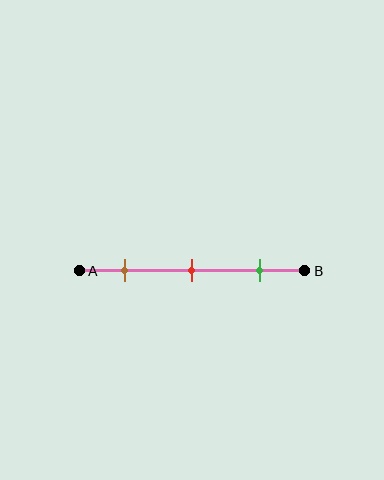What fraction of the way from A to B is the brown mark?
The brown mark is approximately 20% (0.2) of the way from A to B.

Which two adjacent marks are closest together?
The brown and red marks are the closest adjacent pair.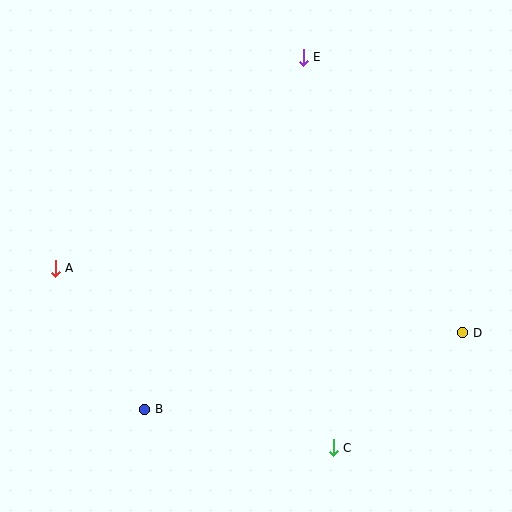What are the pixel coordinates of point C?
Point C is at (333, 448).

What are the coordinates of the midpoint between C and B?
The midpoint between C and B is at (239, 428).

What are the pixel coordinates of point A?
Point A is at (55, 268).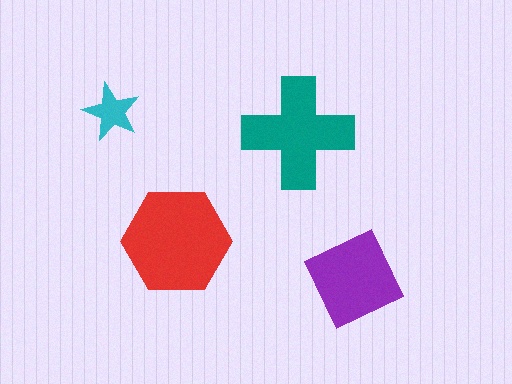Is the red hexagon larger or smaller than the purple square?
Larger.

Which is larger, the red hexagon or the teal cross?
The red hexagon.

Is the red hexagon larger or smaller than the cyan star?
Larger.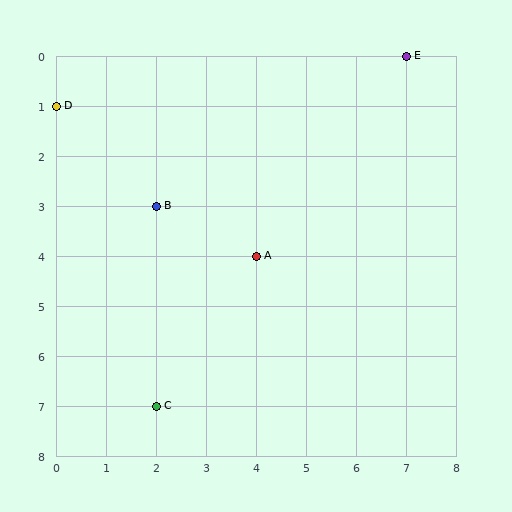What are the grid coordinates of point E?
Point E is at grid coordinates (7, 0).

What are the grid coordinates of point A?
Point A is at grid coordinates (4, 4).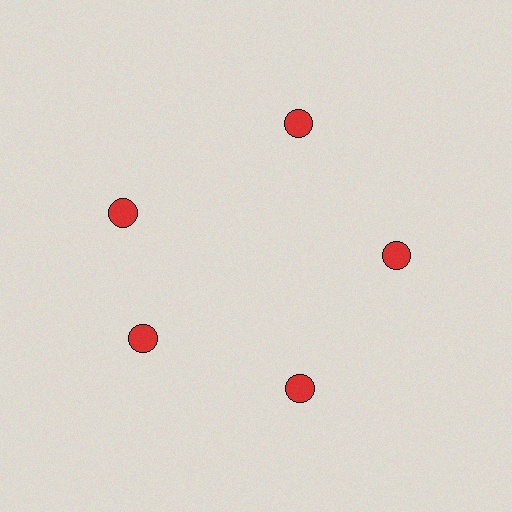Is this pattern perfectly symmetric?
No. The 5 red circles are arranged in a ring, but one element near the 10 o'clock position is rotated out of alignment along the ring, breaking the 5-fold rotational symmetry.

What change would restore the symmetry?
The symmetry would be restored by rotating it back into even spacing with its neighbors so that all 5 circles sit at equal angles and equal distance from the center.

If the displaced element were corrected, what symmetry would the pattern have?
It would have 5-fold rotational symmetry — the pattern would map onto itself every 72 degrees.